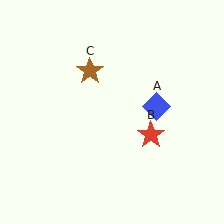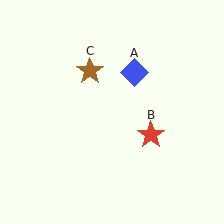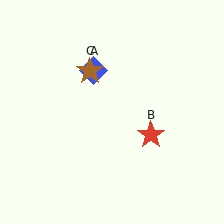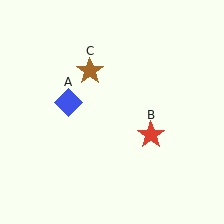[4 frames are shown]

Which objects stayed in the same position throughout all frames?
Red star (object B) and brown star (object C) remained stationary.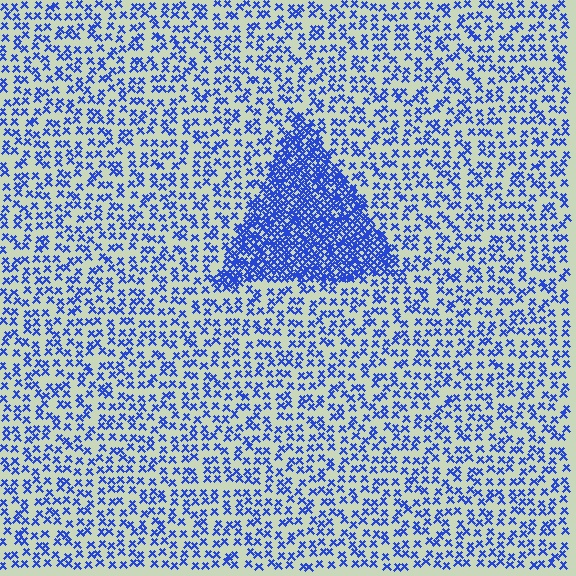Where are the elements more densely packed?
The elements are more densely packed inside the triangle boundary.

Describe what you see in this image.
The image contains small blue elements arranged at two different densities. A triangle-shaped region is visible where the elements are more densely packed than the surrounding area.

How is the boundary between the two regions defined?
The boundary is defined by a change in element density (approximately 2.9x ratio). All elements are the same color, size, and shape.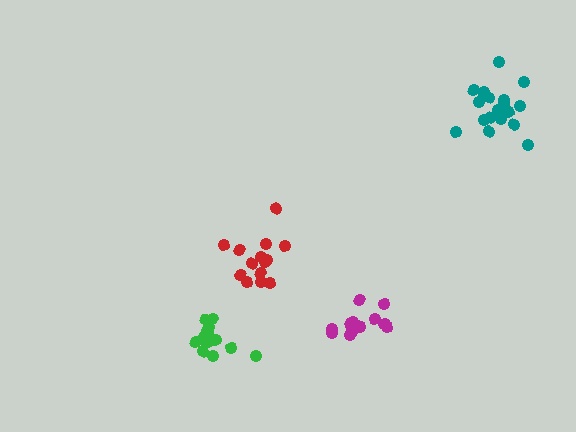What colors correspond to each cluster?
The clusters are colored: red, green, teal, magenta.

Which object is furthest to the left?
The green cluster is leftmost.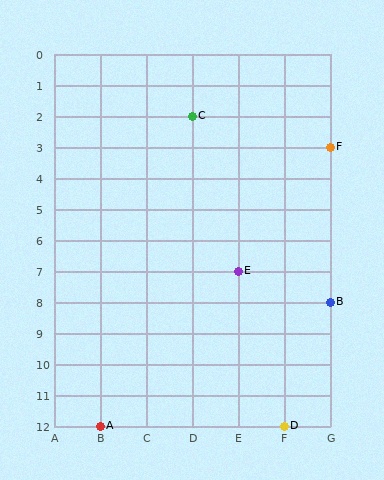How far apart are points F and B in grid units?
Points F and B are 5 rows apart.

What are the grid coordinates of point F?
Point F is at grid coordinates (G, 3).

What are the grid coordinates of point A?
Point A is at grid coordinates (B, 12).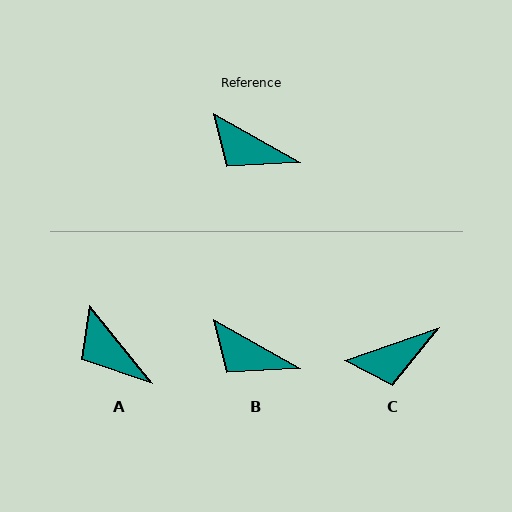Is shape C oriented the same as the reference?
No, it is off by about 48 degrees.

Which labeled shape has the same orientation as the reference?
B.